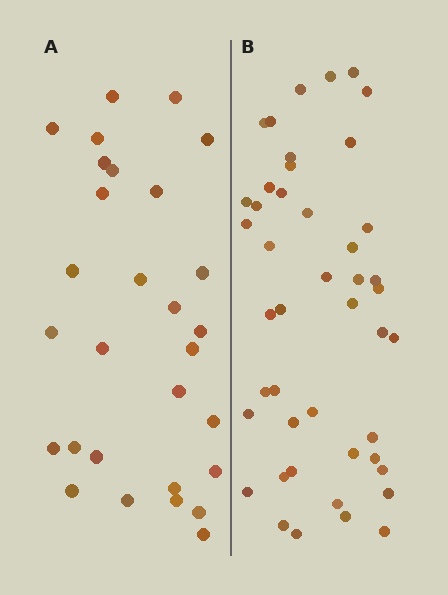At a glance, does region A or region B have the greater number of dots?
Region B (the right region) has more dots.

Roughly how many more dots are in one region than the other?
Region B has approximately 15 more dots than region A.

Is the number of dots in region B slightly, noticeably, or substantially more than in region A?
Region B has substantially more. The ratio is roughly 1.6 to 1.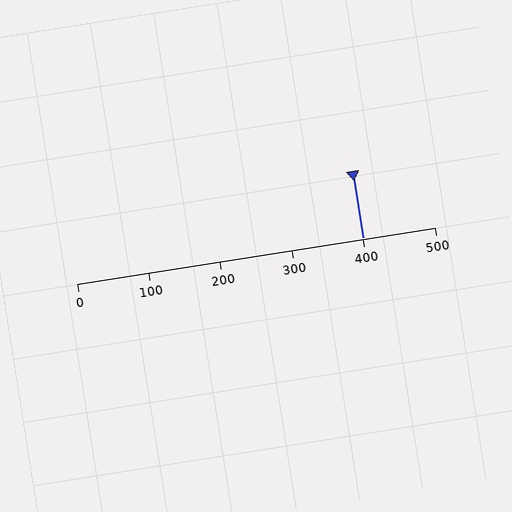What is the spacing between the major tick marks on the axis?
The major ticks are spaced 100 apart.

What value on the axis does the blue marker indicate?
The marker indicates approximately 400.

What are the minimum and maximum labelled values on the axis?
The axis runs from 0 to 500.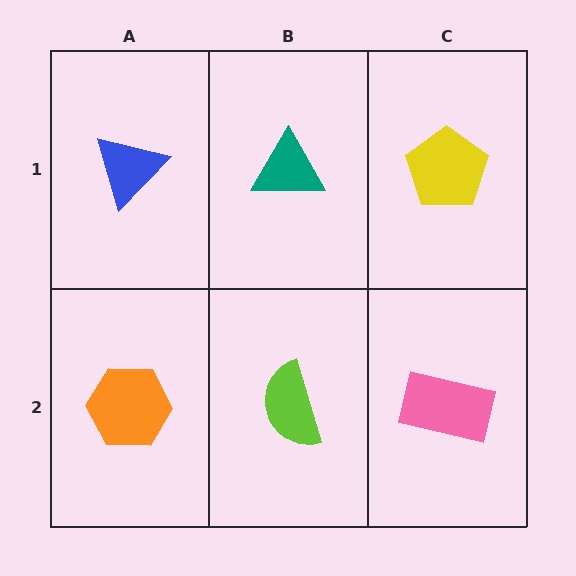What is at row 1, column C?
A yellow pentagon.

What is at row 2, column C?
A pink rectangle.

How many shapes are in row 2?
3 shapes.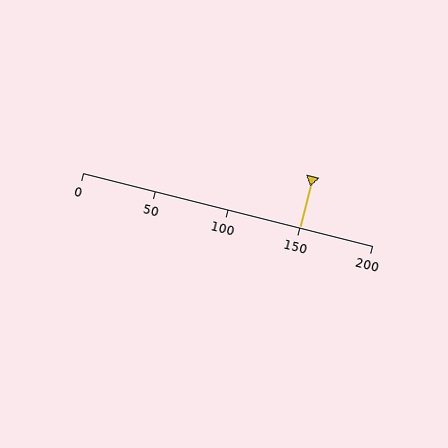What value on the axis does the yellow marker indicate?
The marker indicates approximately 150.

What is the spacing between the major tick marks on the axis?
The major ticks are spaced 50 apart.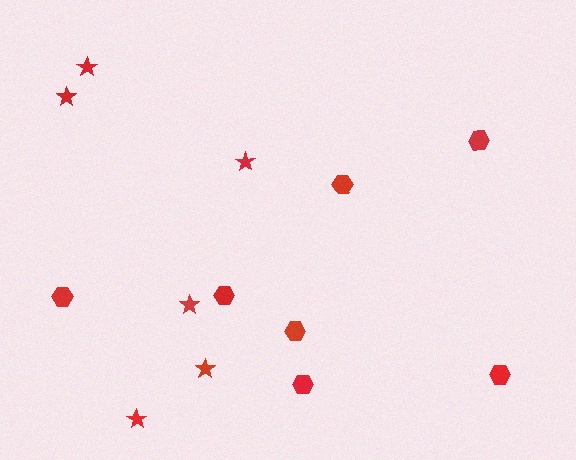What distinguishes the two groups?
There are 2 groups: one group of stars (6) and one group of hexagons (7).